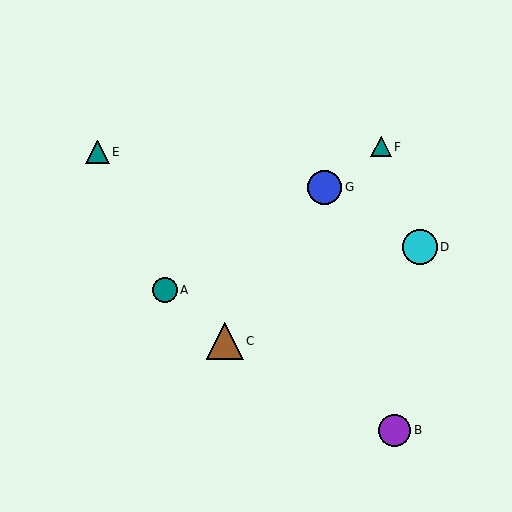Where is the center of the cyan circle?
The center of the cyan circle is at (420, 247).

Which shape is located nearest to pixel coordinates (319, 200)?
The blue circle (labeled G) at (325, 187) is nearest to that location.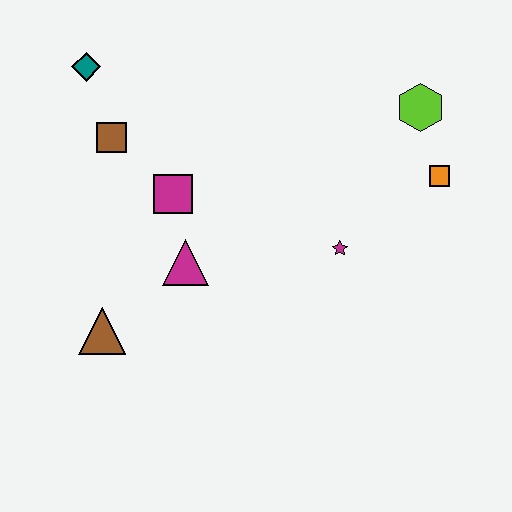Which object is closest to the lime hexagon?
The orange square is closest to the lime hexagon.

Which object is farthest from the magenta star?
The teal diamond is farthest from the magenta star.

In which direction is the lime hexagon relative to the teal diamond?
The lime hexagon is to the right of the teal diamond.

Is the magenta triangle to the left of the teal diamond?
No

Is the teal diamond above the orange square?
Yes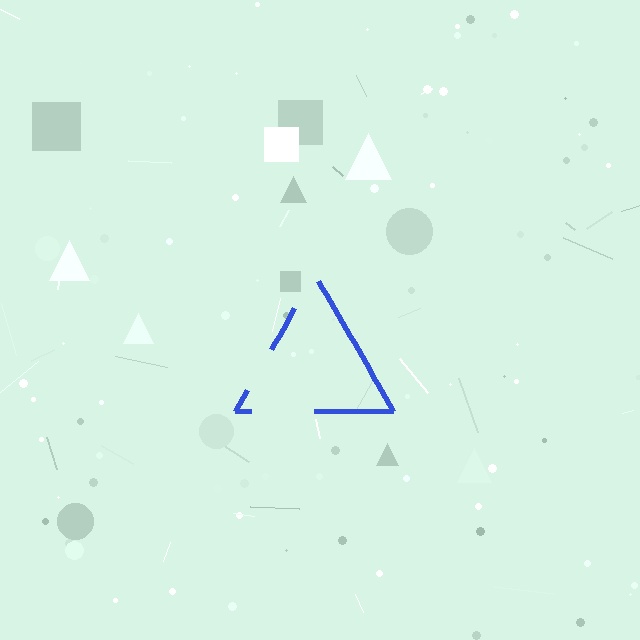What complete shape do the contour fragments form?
The contour fragments form a triangle.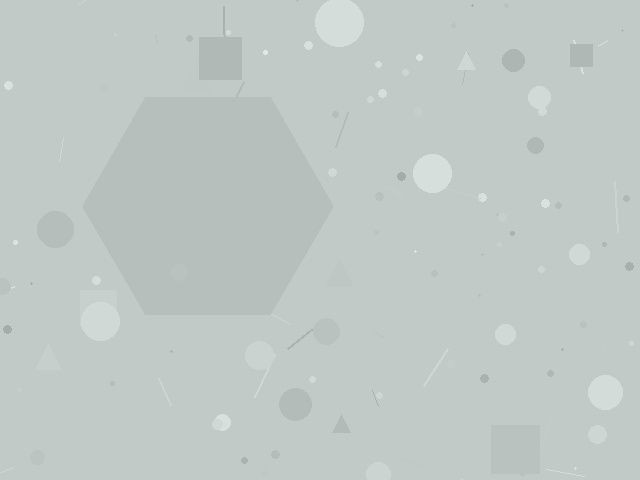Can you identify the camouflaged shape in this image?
The camouflaged shape is a hexagon.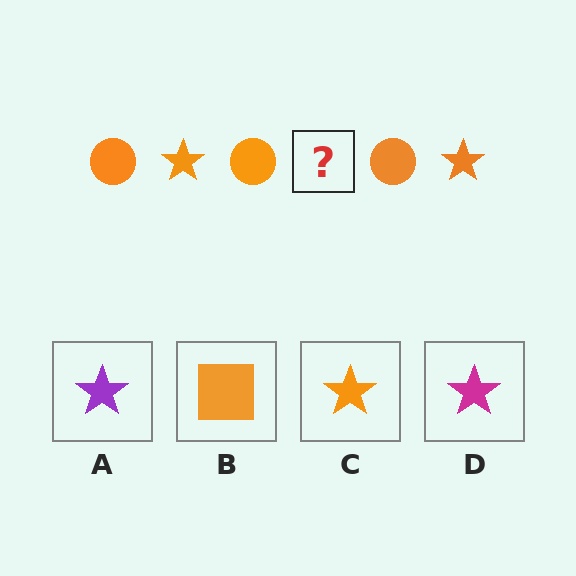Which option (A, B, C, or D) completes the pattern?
C.